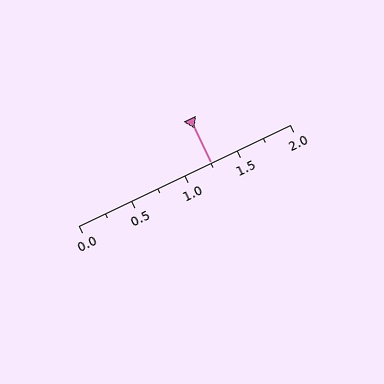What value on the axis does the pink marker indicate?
The marker indicates approximately 1.25.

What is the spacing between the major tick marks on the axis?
The major ticks are spaced 0.5 apart.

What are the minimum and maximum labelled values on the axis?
The axis runs from 0.0 to 2.0.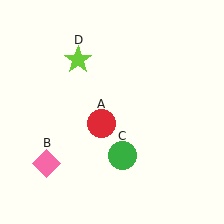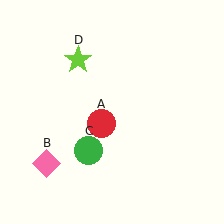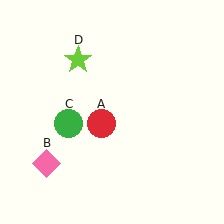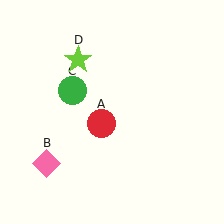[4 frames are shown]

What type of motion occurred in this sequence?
The green circle (object C) rotated clockwise around the center of the scene.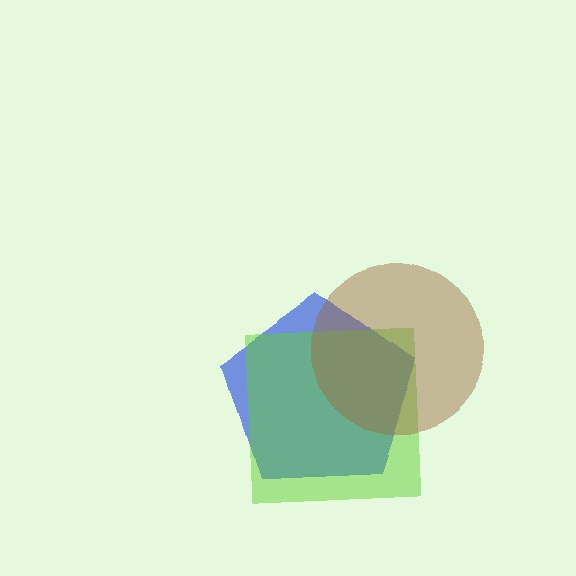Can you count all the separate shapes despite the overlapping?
Yes, there are 3 separate shapes.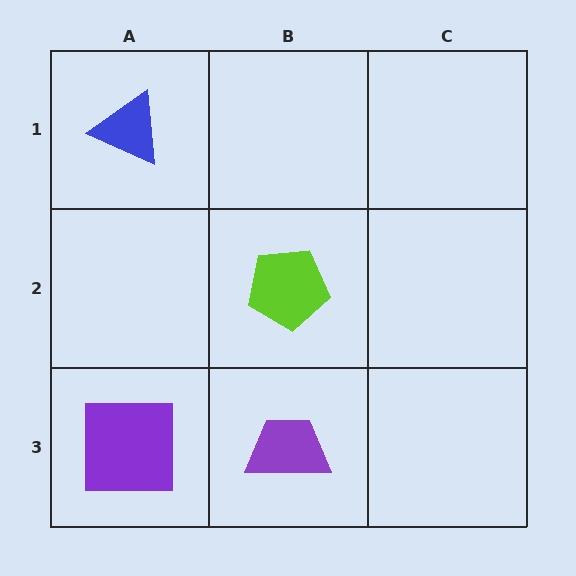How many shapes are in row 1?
1 shape.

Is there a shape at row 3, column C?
No, that cell is empty.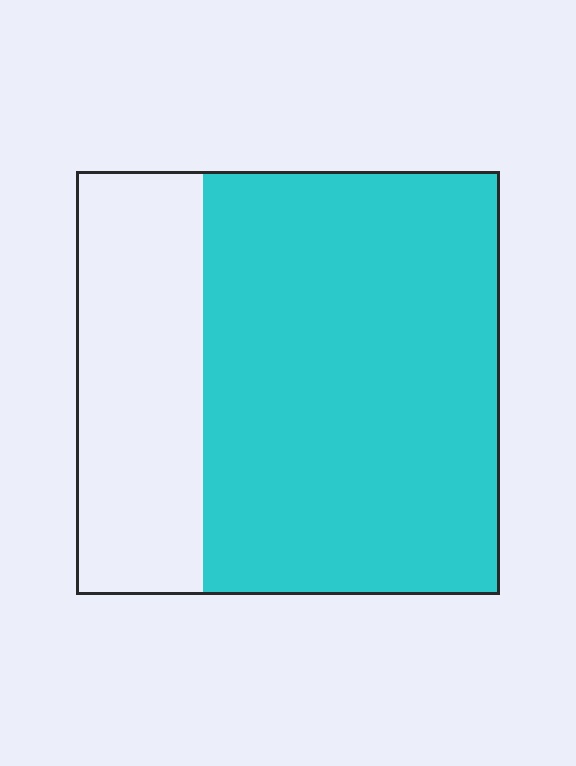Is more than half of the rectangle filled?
Yes.